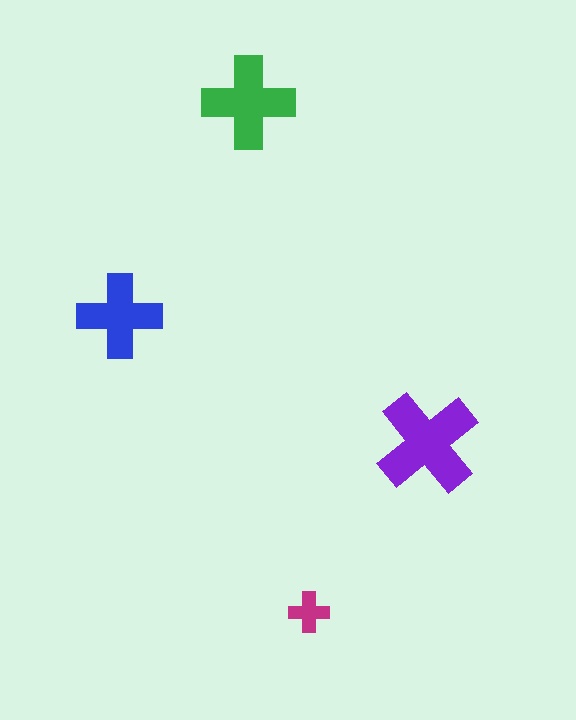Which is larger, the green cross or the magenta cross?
The green one.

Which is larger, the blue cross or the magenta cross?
The blue one.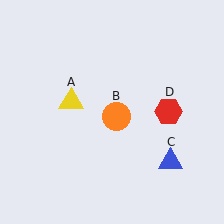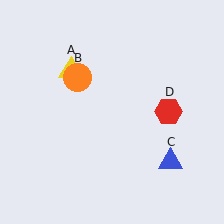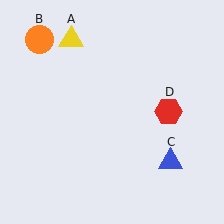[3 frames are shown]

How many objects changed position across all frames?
2 objects changed position: yellow triangle (object A), orange circle (object B).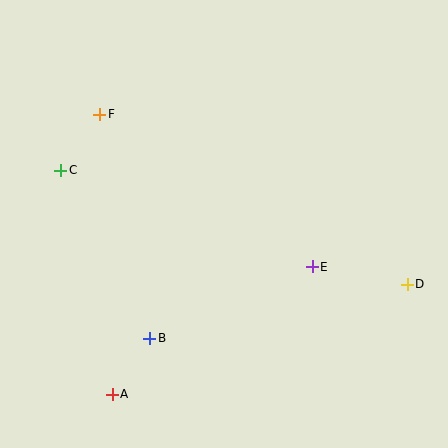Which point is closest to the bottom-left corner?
Point A is closest to the bottom-left corner.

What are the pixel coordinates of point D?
Point D is at (407, 284).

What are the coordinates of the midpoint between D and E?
The midpoint between D and E is at (360, 276).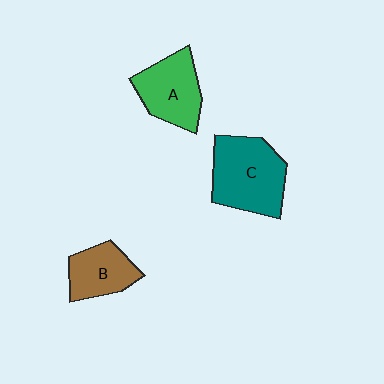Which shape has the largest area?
Shape C (teal).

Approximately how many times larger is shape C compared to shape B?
Approximately 1.7 times.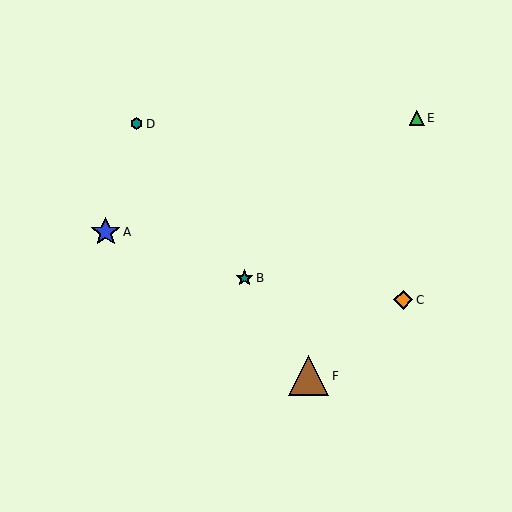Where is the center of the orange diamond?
The center of the orange diamond is at (403, 300).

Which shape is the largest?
The brown triangle (labeled F) is the largest.